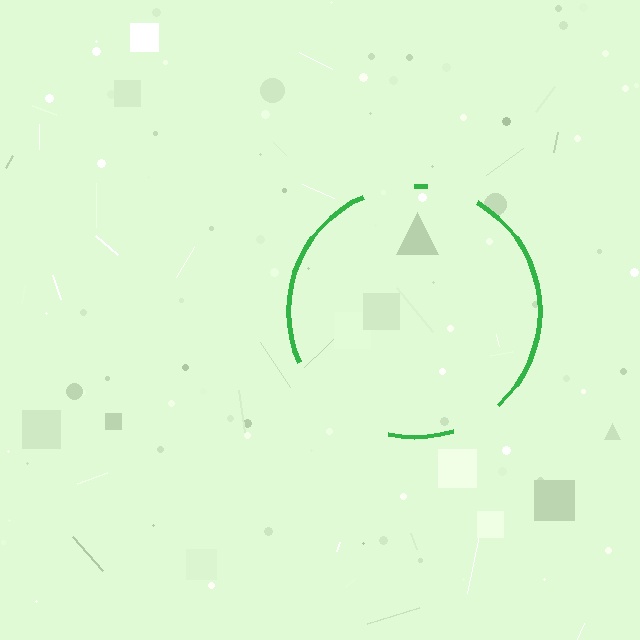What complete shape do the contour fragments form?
The contour fragments form a circle.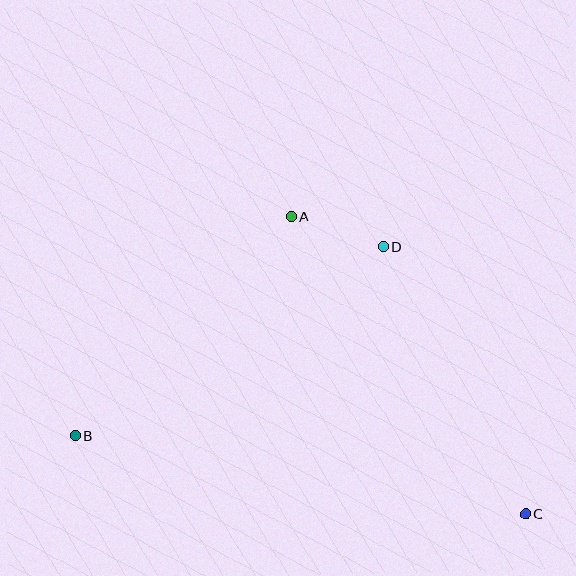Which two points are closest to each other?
Points A and D are closest to each other.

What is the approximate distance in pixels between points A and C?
The distance between A and C is approximately 379 pixels.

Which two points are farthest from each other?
Points B and C are farthest from each other.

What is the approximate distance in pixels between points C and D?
The distance between C and D is approximately 303 pixels.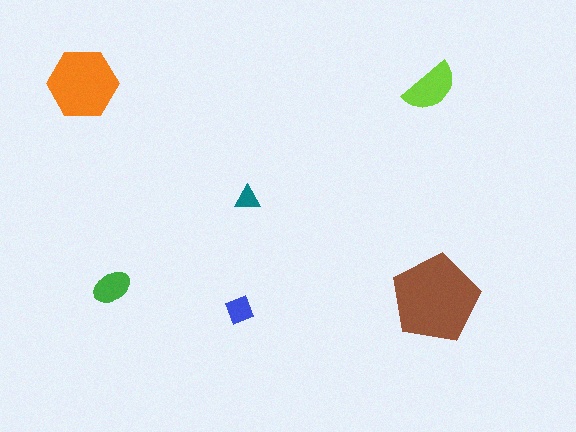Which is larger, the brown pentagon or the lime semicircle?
The brown pentagon.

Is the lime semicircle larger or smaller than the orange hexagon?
Smaller.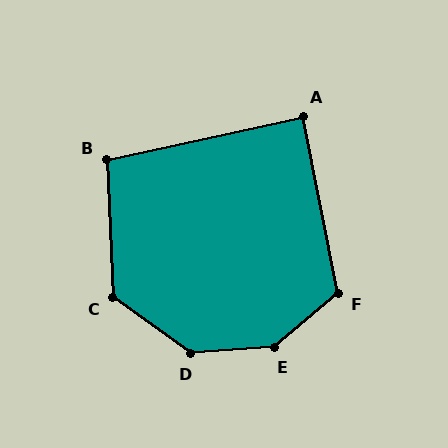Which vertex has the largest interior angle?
E, at approximately 143 degrees.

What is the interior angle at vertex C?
Approximately 128 degrees (obtuse).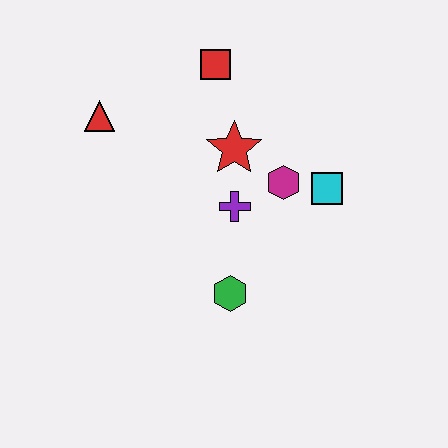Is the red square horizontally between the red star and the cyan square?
No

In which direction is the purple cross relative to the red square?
The purple cross is below the red square.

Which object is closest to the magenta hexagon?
The cyan square is closest to the magenta hexagon.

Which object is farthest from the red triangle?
The cyan square is farthest from the red triangle.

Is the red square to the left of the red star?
Yes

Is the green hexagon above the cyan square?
No